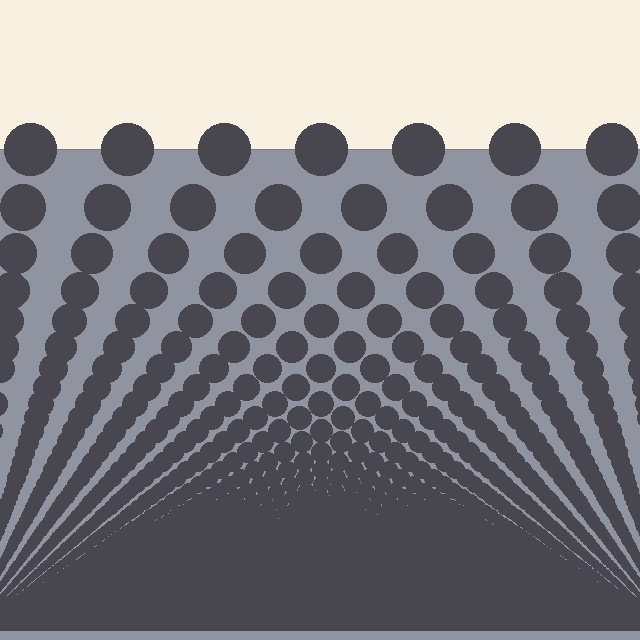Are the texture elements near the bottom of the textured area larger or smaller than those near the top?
Smaller. The gradient is inverted — elements near the bottom are smaller and denser.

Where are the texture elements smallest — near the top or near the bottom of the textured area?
Near the bottom.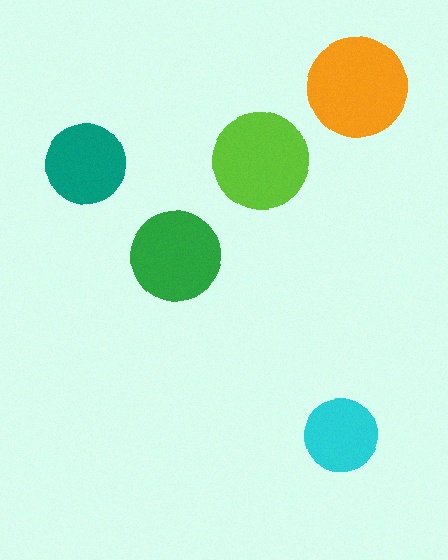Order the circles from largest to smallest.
the orange one, the lime one, the green one, the teal one, the cyan one.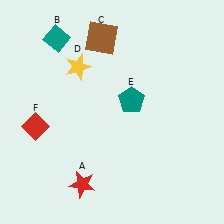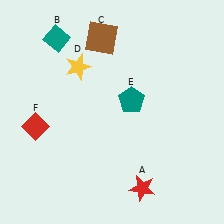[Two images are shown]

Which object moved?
The red star (A) moved right.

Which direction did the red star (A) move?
The red star (A) moved right.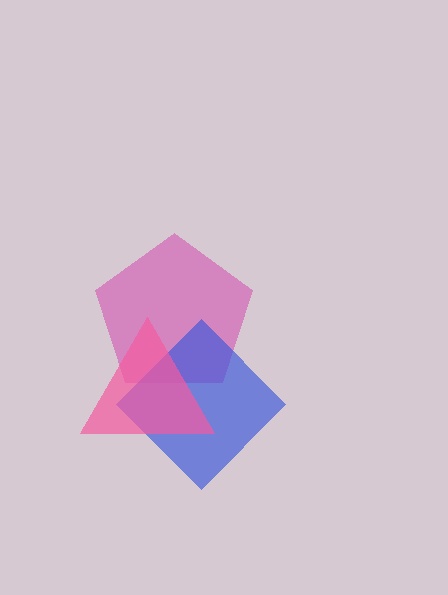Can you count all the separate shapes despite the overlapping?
Yes, there are 3 separate shapes.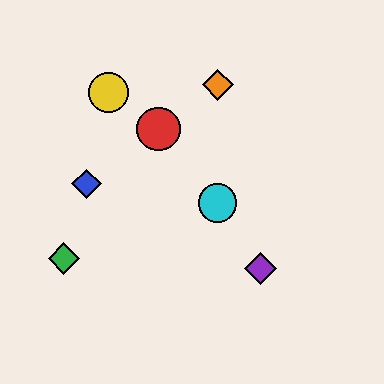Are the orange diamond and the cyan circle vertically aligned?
Yes, both are at x≈218.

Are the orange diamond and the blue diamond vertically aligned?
No, the orange diamond is at x≈218 and the blue diamond is at x≈86.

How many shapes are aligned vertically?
2 shapes (the orange diamond, the cyan circle) are aligned vertically.